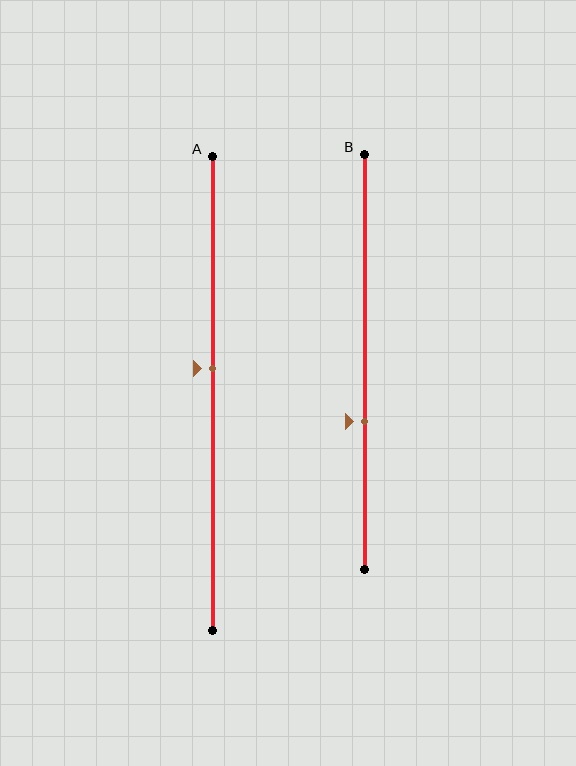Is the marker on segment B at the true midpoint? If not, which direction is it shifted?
No, the marker on segment B is shifted downward by about 14% of the segment length.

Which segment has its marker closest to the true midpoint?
Segment A has its marker closest to the true midpoint.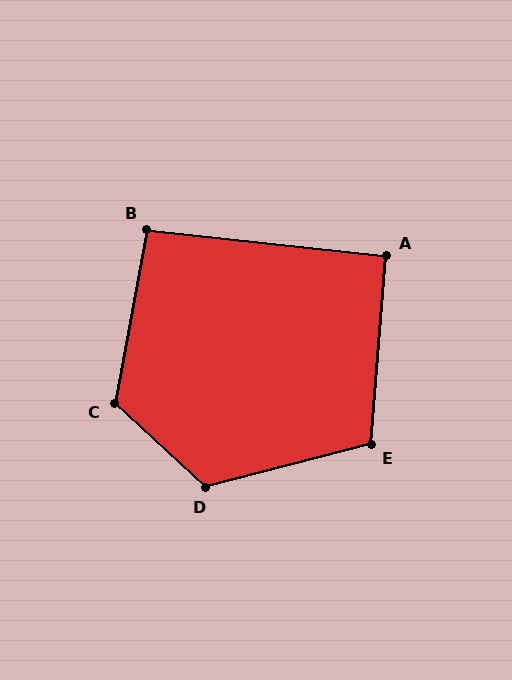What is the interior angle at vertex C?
Approximately 122 degrees (obtuse).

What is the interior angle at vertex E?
Approximately 109 degrees (obtuse).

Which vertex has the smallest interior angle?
A, at approximately 92 degrees.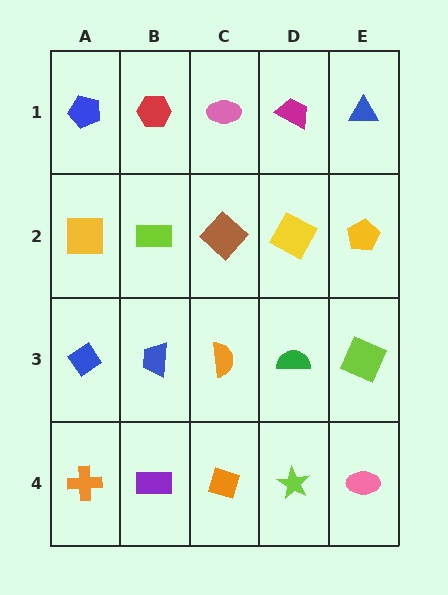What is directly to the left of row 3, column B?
A blue diamond.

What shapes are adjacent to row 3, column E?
A yellow pentagon (row 2, column E), a pink ellipse (row 4, column E), a green semicircle (row 3, column D).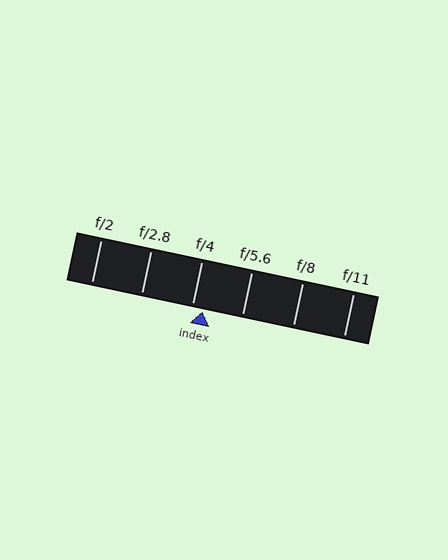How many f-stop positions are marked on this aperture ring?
There are 6 f-stop positions marked.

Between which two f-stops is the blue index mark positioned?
The index mark is between f/4 and f/5.6.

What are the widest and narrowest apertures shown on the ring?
The widest aperture shown is f/2 and the narrowest is f/11.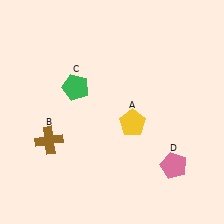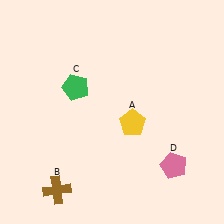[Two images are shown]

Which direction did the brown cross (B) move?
The brown cross (B) moved down.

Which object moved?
The brown cross (B) moved down.